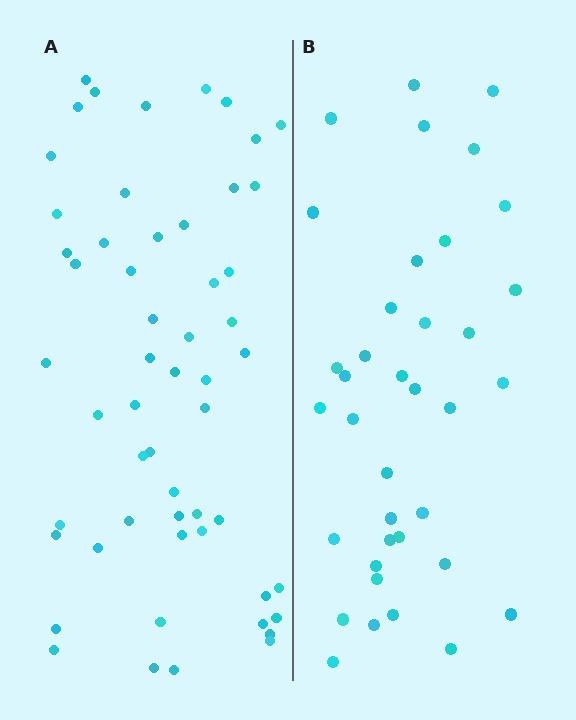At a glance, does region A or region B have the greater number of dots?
Region A (the left region) has more dots.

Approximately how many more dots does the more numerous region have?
Region A has approximately 20 more dots than region B.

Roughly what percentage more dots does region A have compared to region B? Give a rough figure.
About 50% more.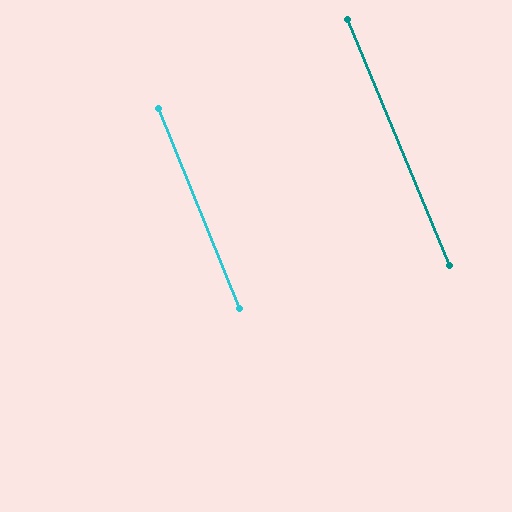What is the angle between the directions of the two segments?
Approximately 0 degrees.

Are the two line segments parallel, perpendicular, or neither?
Parallel — their directions differ by only 0.4°.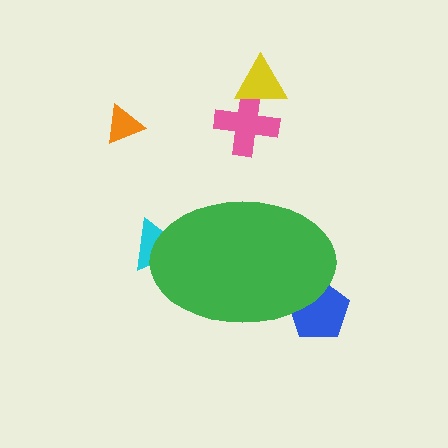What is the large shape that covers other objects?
A green ellipse.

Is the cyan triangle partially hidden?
Yes, the cyan triangle is partially hidden behind the green ellipse.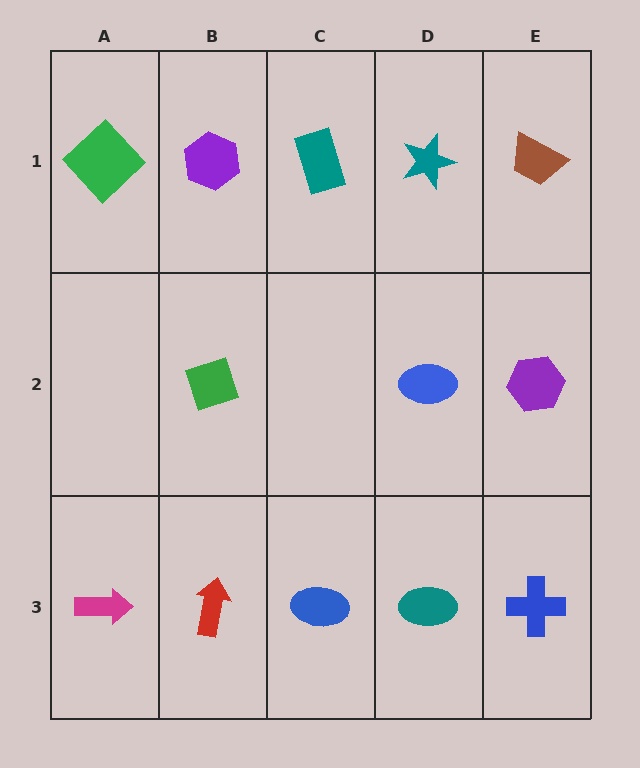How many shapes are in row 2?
3 shapes.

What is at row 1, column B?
A purple hexagon.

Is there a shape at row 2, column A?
No, that cell is empty.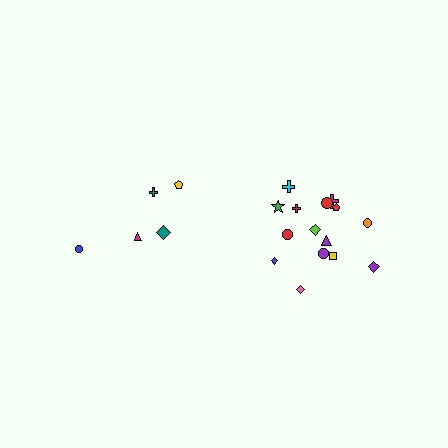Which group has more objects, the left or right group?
The right group.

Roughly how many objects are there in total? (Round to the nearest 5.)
Roughly 20 objects in total.